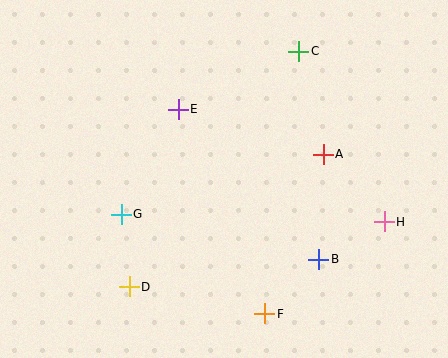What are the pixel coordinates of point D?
Point D is at (129, 287).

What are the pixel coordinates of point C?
Point C is at (299, 51).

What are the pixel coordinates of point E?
Point E is at (178, 109).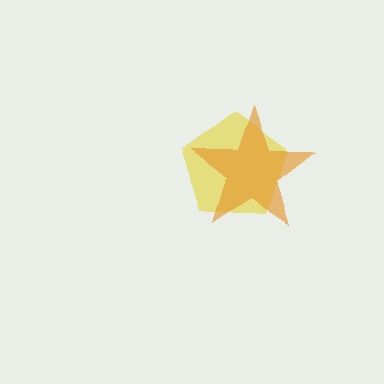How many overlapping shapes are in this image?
There are 2 overlapping shapes in the image.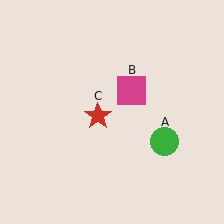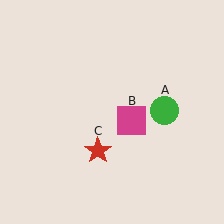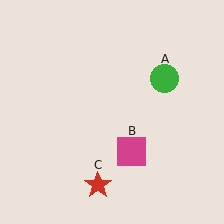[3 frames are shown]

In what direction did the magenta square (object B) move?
The magenta square (object B) moved down.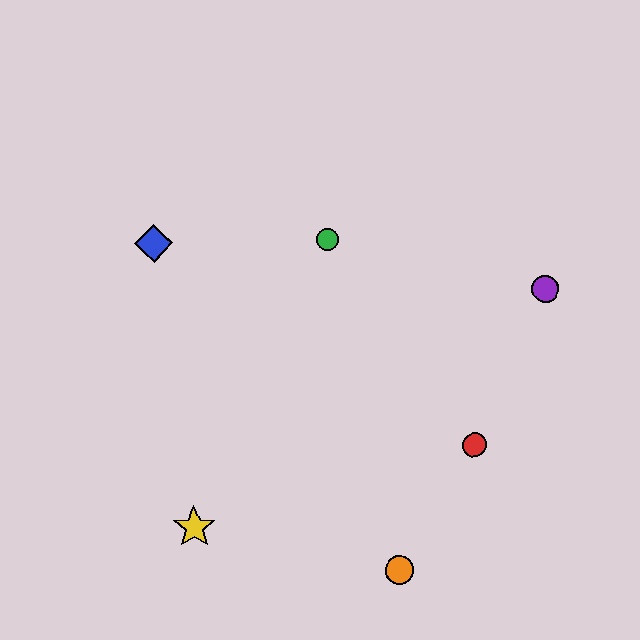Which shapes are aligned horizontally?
The blue diamond, the green circle are aligned horizontally.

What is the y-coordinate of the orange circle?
The orange circle is at y≈570.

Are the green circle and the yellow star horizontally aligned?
No, the green circle is at y≈239 and the yellow star is at y≈527.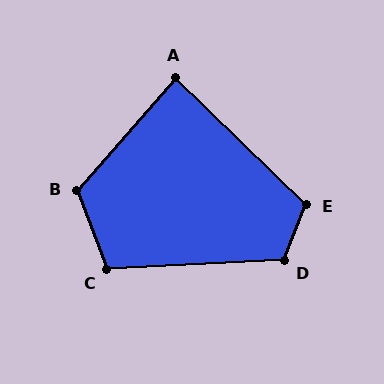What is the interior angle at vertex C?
Approximately 108 degrees (obtuse).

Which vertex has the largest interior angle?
B, at approximately 118 degrees.